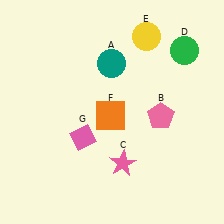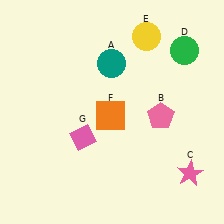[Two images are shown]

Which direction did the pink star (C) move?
The pink star (C) moved right.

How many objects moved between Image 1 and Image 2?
1 object moved between the two images.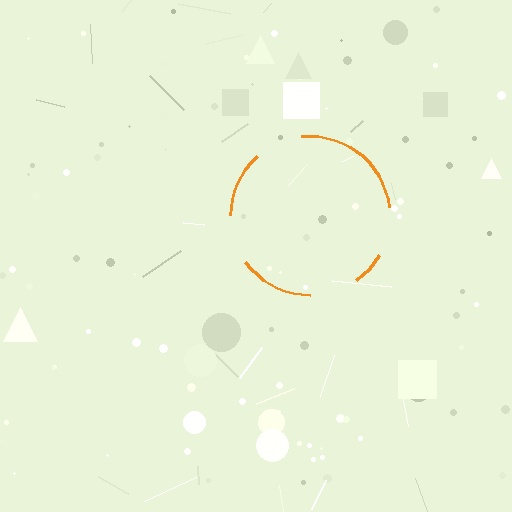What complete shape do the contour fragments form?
The contour fragments form a circle.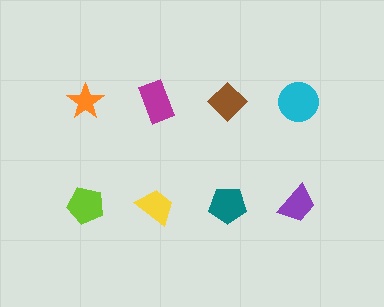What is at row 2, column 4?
A purple trapezoid.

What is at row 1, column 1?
An orange star.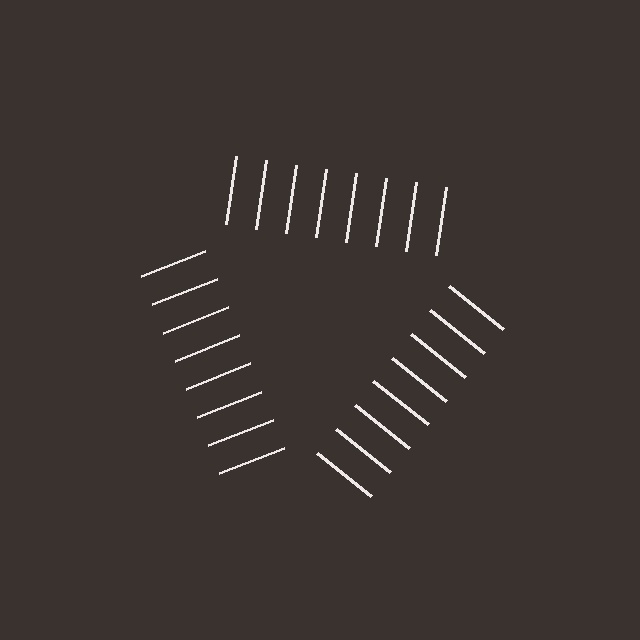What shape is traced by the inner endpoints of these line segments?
An illusory triangle — the line segments terminate on its edges but no continuous stroke is drawn.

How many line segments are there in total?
24 — 8 along each of the 3 edges.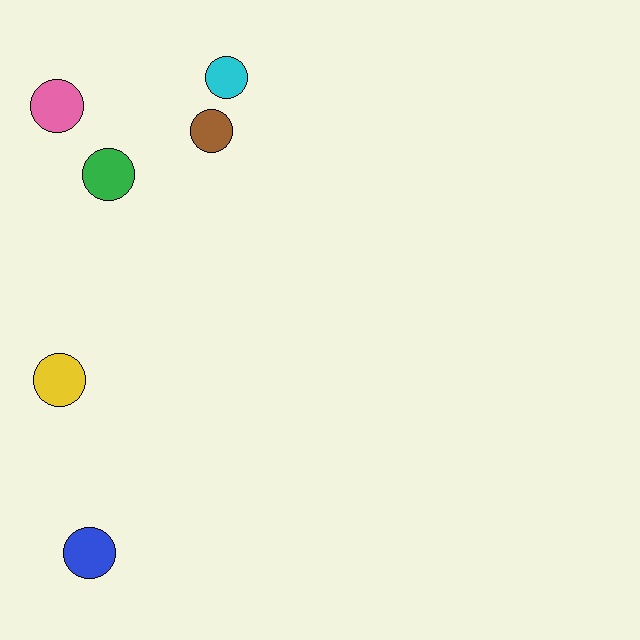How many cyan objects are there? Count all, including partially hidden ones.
There is 1 cyan object.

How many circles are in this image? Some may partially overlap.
There are 6 circles.